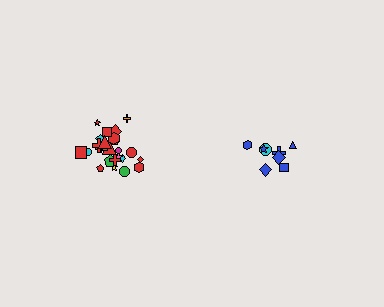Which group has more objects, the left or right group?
The left group.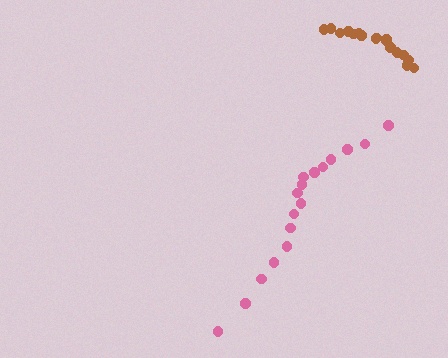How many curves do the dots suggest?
There are 2 distinct paths.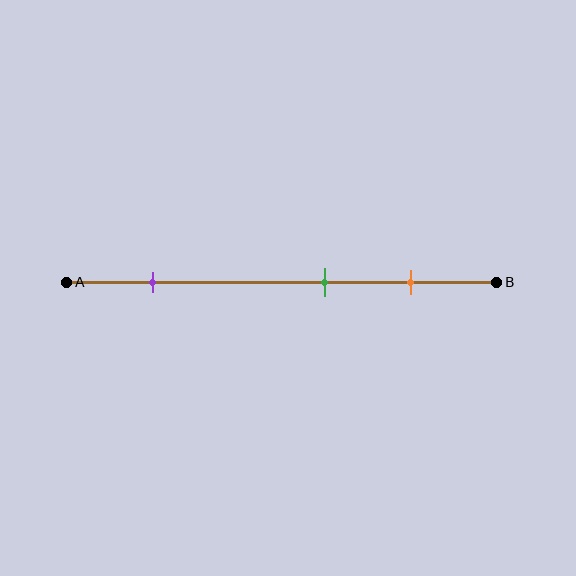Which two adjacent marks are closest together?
The green and orange marks are the closest adjacent pair.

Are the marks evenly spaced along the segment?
No, the marks are not evenly spaced.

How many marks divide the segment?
There are 3 marks dividing the segment.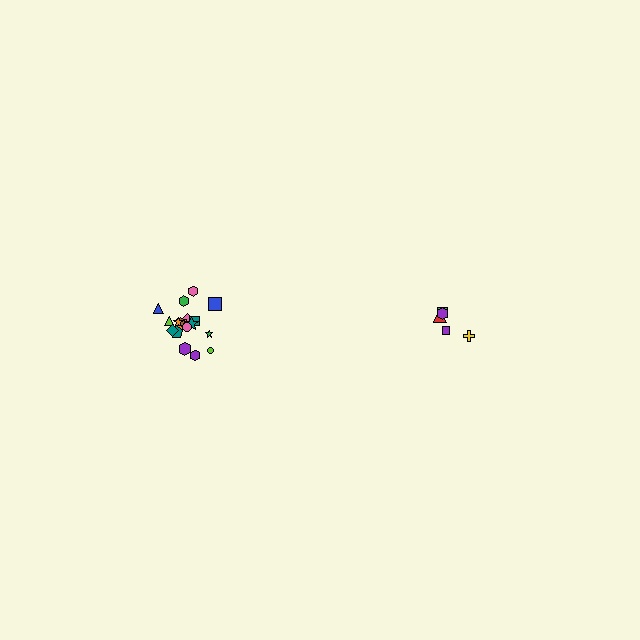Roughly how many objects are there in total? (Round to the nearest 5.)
Roughly 25 objects in total.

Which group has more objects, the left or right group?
The left group.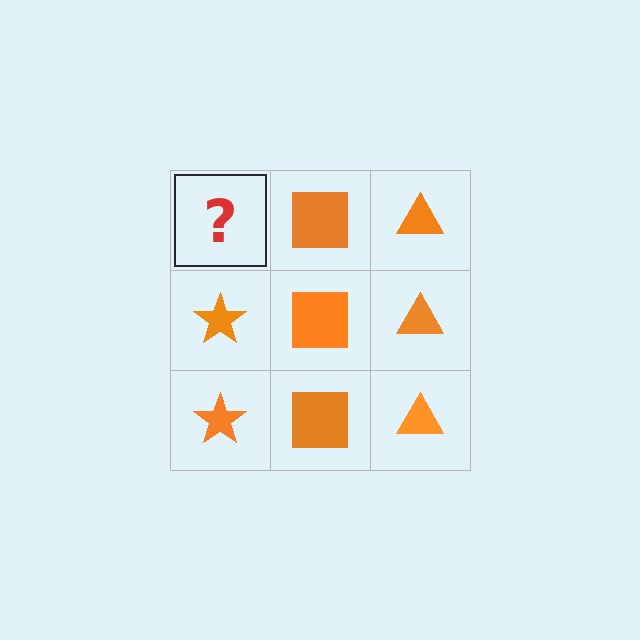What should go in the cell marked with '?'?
The missing cell should contain an orange star.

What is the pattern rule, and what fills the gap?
The rule is that each column has a consistent shape. The gap should be filled with an orange star.